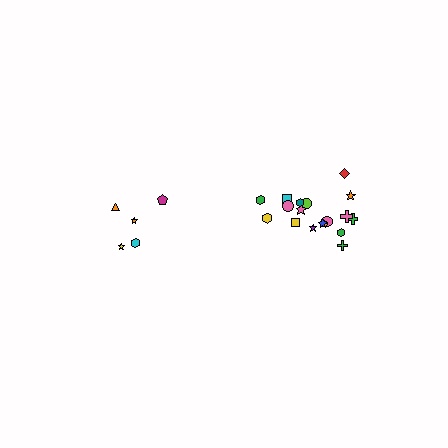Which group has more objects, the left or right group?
The right group.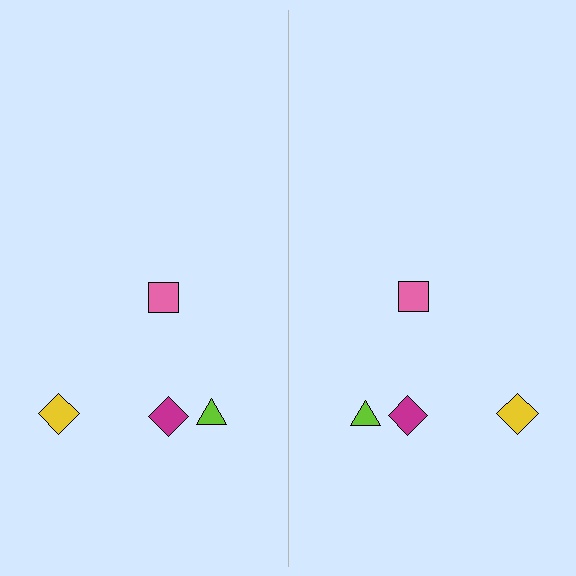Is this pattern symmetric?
Yes, this pattern has bilateral (reflection) symmetry.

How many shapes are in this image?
There are 8 shapes in this image.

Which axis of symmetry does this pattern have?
The pattern has a vertical axis of symmetry running through the center of the image.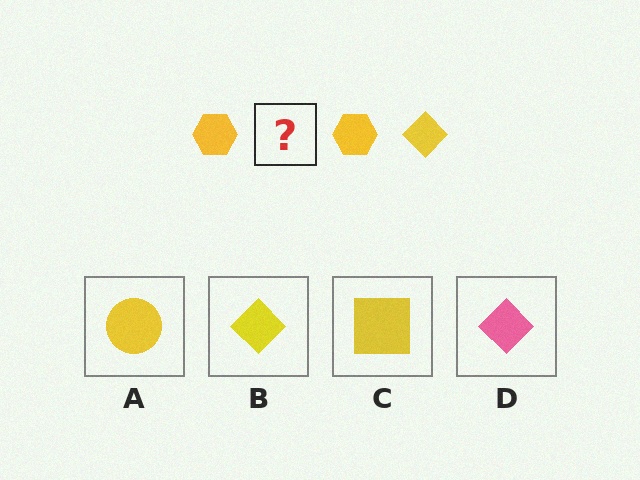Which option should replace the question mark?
Option B.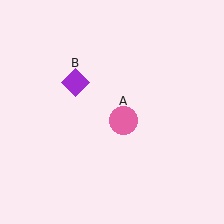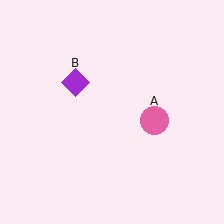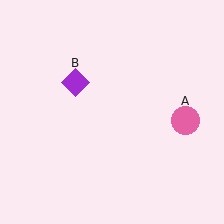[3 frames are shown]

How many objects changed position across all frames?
1 object changed position: pink circle (object A).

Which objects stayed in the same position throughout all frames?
Purple diamond (object B) remained stationary.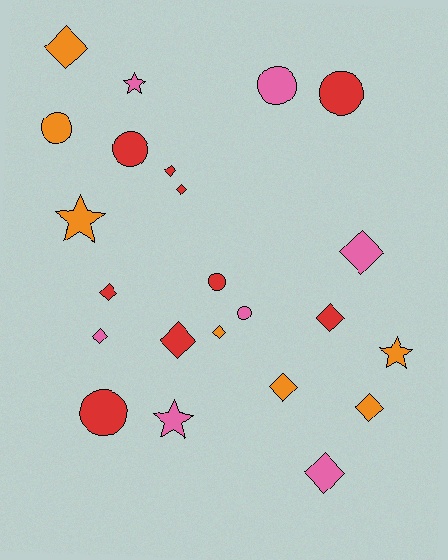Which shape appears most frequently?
Diamond, with 12 objects.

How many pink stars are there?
There are 2 pink stars.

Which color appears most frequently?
Red, with 9 objects.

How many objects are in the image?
There are 23 objects.